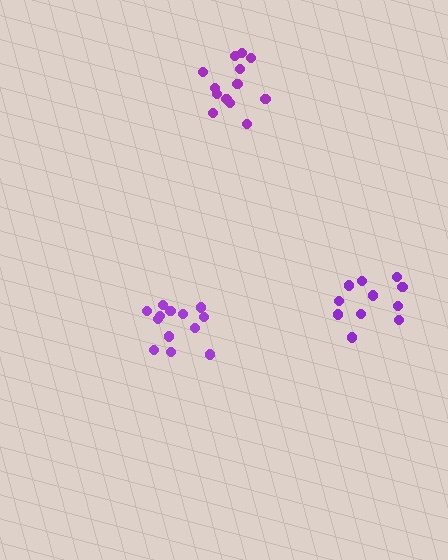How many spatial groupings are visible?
There are 3 spatial groupings.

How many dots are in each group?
Group 1: 11 dots, Group 2: 13 dots, Group 3: 13 dots (37 total).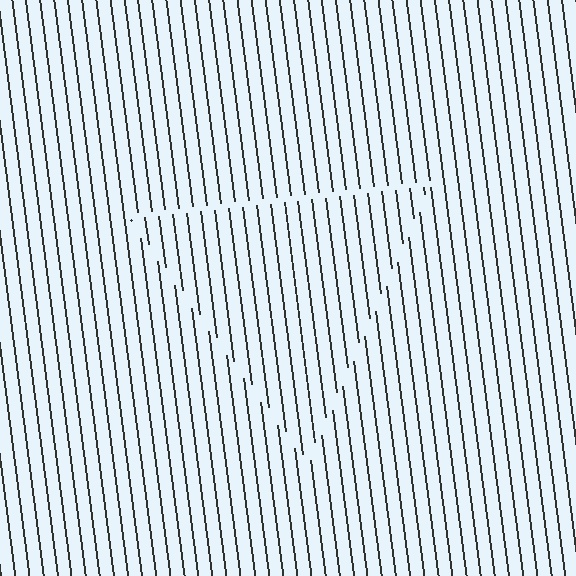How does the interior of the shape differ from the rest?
The interior of the shape contains the same grating, shifted by half a period — the contour is defined by the phase discontinuity where line-ends from the inner and outer gratings abut.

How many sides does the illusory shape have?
3 sides — the line-ends trace a triangle.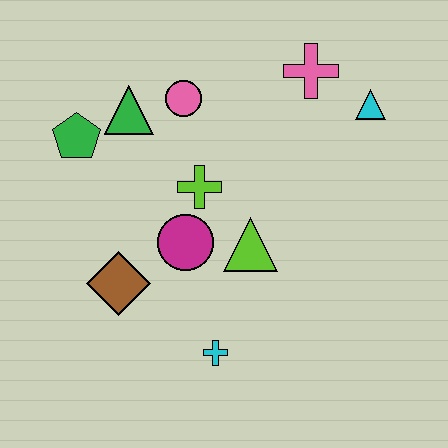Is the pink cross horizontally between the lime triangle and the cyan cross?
No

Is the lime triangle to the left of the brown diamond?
No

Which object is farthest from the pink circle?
The cyan cross is farthest from the pink circle.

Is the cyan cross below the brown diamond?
Yes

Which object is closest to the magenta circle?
The lime cross is closest to the magenta circle.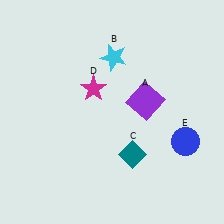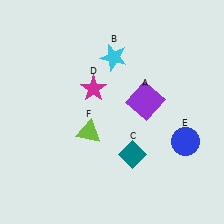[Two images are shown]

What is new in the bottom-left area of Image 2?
A lime triangle (F) was added in the bottom-left area of Image 2.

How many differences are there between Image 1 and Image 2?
There is 1 difference between the two images.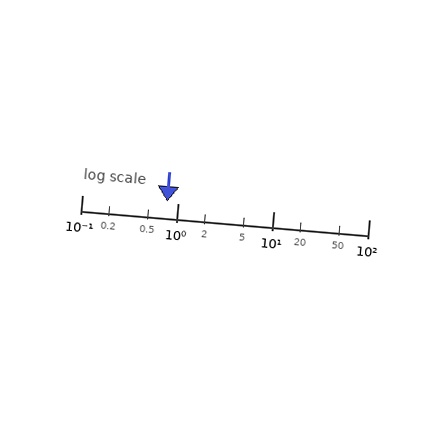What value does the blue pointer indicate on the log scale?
The pointer indicates approximately 0.78.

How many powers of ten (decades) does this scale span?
The scale spans 3 decades, from 0.1 to 100.